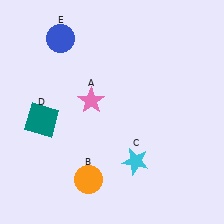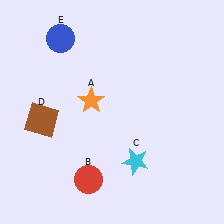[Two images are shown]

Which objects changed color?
A changed from pink to orange. B changed from orange to red. D changed from teal to brown.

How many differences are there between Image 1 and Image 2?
There are 3 differences between the two images.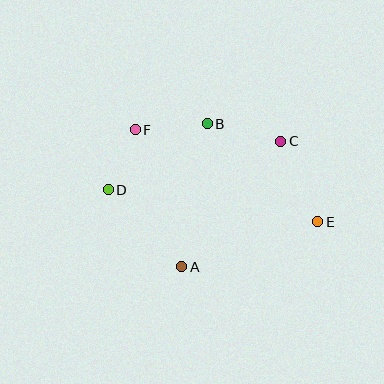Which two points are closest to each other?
Points D and F are closest to each other.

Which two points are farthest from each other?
Points D and E are farthest from each other.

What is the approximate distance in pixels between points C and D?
The distance between C and D is approximately 179 pixels.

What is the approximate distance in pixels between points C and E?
The distance between C and E is approximately 89 pixels.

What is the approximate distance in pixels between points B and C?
The distance between B and C is approximately 76 pixels.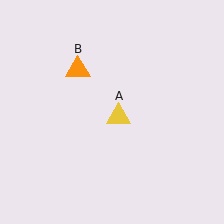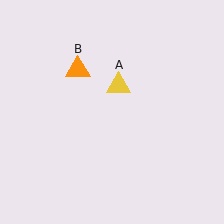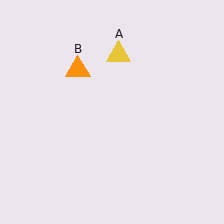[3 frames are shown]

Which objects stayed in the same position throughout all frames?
Orange triangle (object B) remained stationary.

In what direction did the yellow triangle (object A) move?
The yellow triangle (object A) moved up.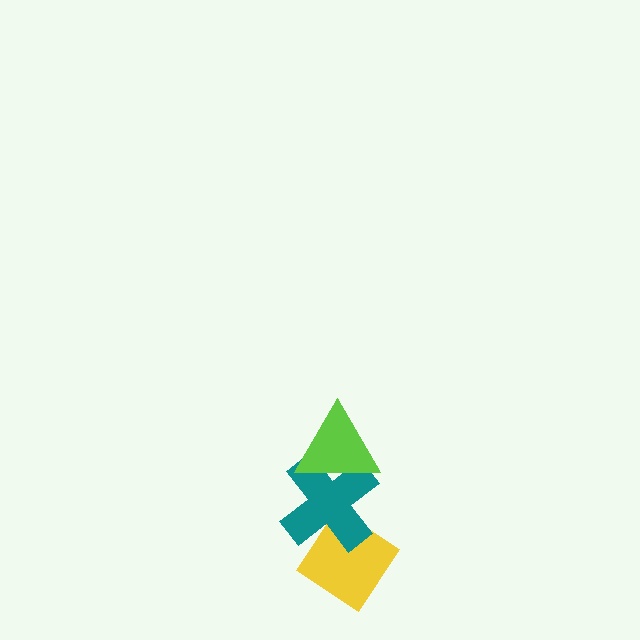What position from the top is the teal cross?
The teal cross is 2nd from the top.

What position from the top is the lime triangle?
The lime triangle is 1st from the top.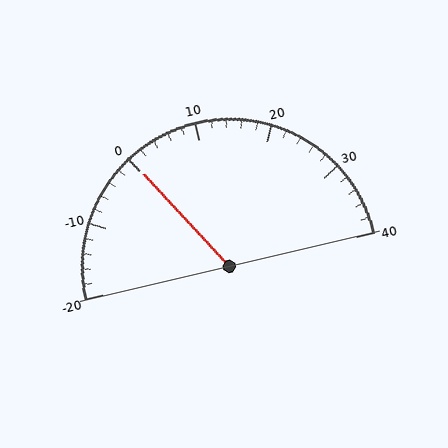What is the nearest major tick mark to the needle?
The nearest major tick mark is 0.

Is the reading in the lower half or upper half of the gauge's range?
The reading is in the lower half of the range (-20 to 40).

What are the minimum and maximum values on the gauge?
The gauge ranges from -20 to 40.